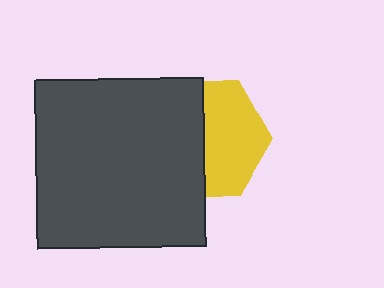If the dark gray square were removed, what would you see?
You would see the complete yellow hexagon.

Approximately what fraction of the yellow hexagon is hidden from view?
Roughly 49% of the yellow hexagon is hidden behind the dark gray square.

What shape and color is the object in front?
The object in front is a dark gray square.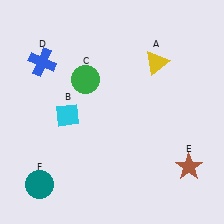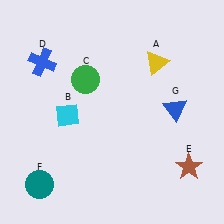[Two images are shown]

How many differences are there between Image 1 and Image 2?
There is 1 difference between the two images.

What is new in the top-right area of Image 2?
A blue triangle (G) was added in the top-right area of Image 2.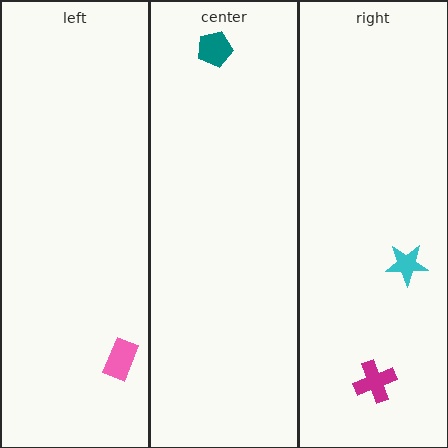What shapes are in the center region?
The teal pentagon.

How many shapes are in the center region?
1.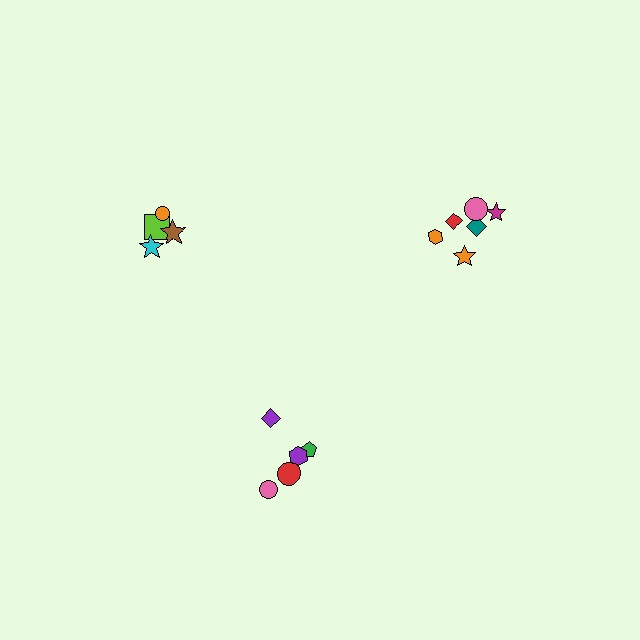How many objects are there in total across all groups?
There are 15 objects.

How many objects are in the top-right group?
There are 6 objects.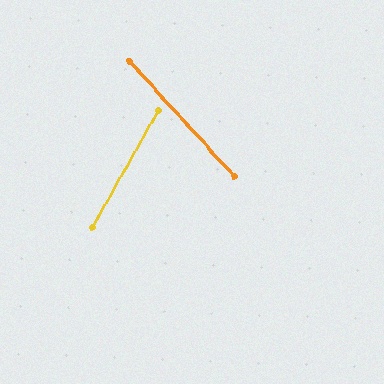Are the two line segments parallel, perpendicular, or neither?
Neither parallel nor perpendicular — they differ by about 72°.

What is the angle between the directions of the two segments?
Approximately 72 degrees.